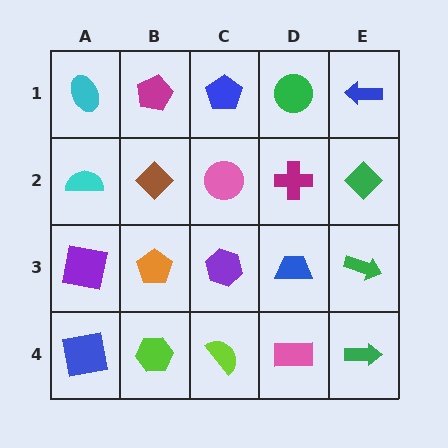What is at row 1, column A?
A cyan ellipse.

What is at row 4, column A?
A blue square.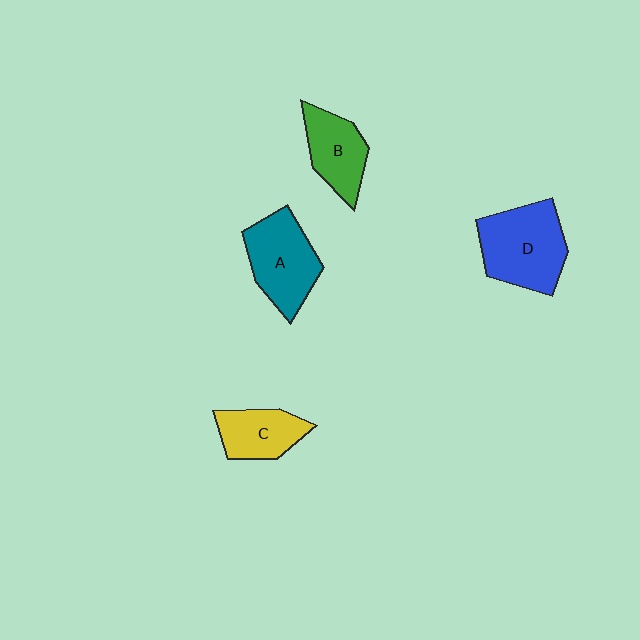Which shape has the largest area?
Shape D (blue).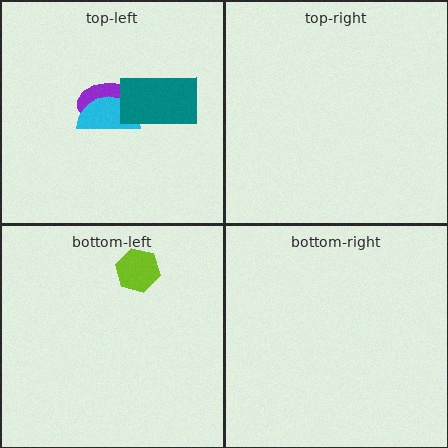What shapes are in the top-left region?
The purple ellipse, the cyan semicircle, the teal rectangle.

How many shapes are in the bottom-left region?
1.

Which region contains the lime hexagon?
The bottom-left region.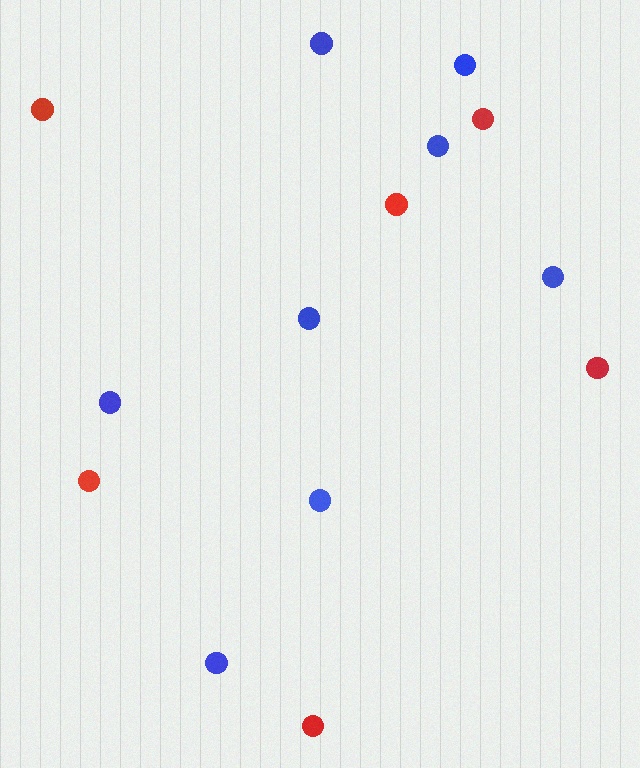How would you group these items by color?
There are 2 groups: one group of blue circles (8) and one group of red circles (6).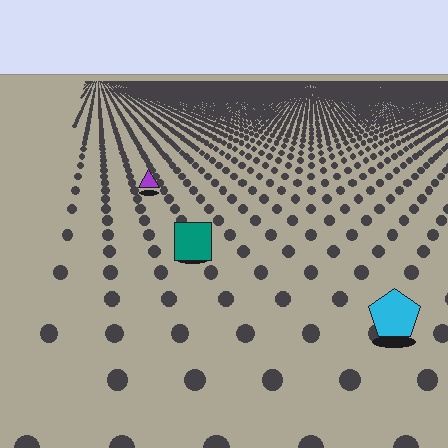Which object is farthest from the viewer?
The purple triangle is farthest from the viewer. It appears smaller and the ground texture around it is denser.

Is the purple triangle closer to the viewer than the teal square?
No. The teal square is closer — you can tell from the texture gradient: the ground texture is coarser near it.